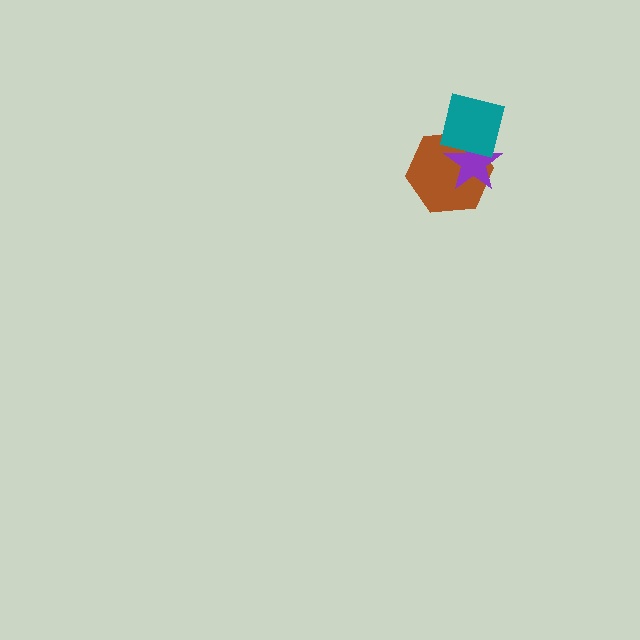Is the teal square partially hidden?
No, no other shape covers it.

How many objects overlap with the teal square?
2 objects overlap with the teal square.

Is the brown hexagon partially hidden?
Yes, it is partially covered by another shape.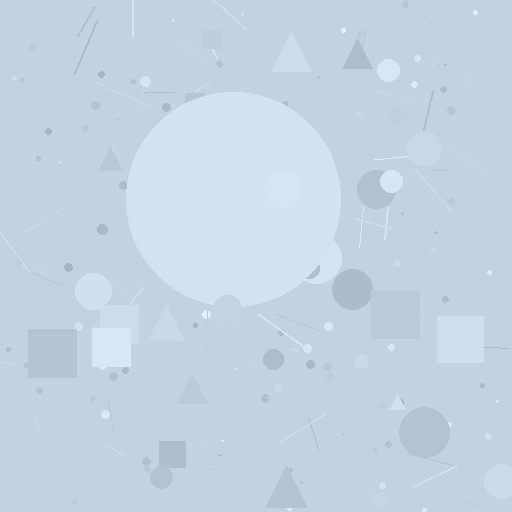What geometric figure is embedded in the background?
A circle is embedded in the background.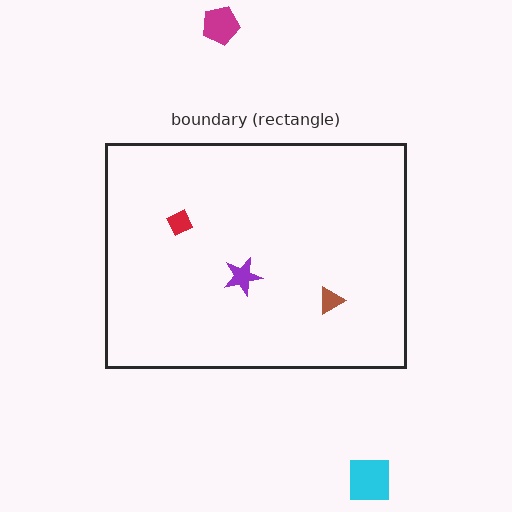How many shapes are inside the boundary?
3 inside, 2 outside.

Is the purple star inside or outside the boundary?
Inside.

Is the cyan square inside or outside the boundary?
Outside.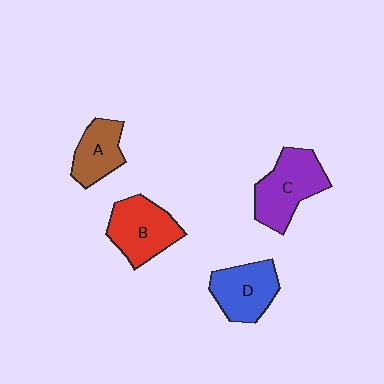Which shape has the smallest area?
Shape A (brown).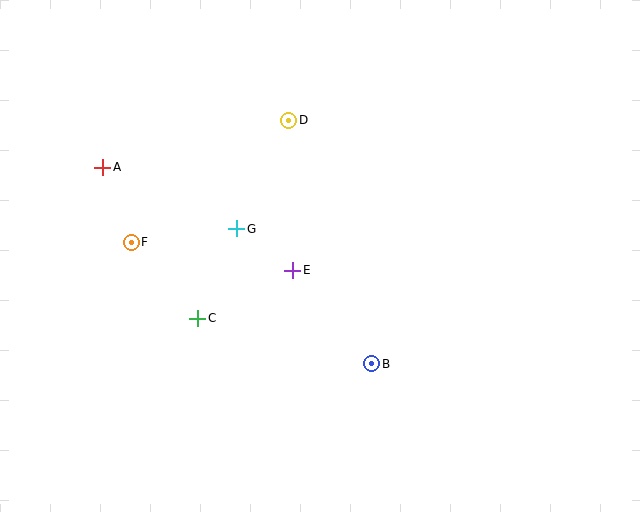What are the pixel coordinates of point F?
Point F is at (131, 242).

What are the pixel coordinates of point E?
Point E is at (293, 270).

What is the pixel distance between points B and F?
The distance between B and F is 269 pixels.